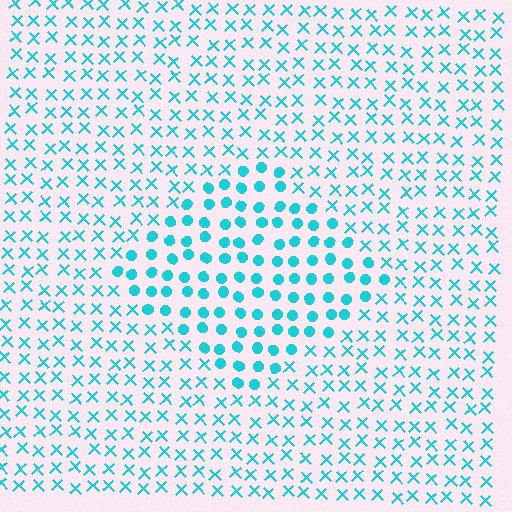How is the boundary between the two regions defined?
The boundary is defined by a change in element shape: circles inside vs. X marks outside. All elements share the same color and spacing.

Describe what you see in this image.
The image is filled with small cyan elements arranged in a uniform grid. A diamond-shaped region contains circles, while the surrounding area contains X marks. The boundary is defined purely by the change in element shape.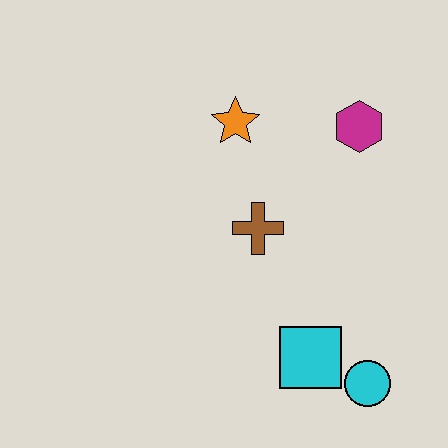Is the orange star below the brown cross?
No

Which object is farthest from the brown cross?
The cyan circle is farthest from the brown cross.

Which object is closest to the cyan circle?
The cyan square is closest to the cyan circle.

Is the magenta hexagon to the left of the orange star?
No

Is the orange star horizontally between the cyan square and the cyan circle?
No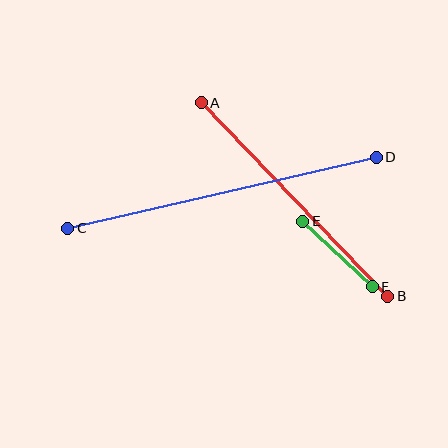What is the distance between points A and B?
The distance is approximately 269 pixels.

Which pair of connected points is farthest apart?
Points C and D are farthest apart.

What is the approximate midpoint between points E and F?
The midpoint is at approximately (338, 254) pixels.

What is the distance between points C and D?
The distance is approximately 317 pixels.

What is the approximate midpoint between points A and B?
The midpoint is at approximately (294, 200) pixels.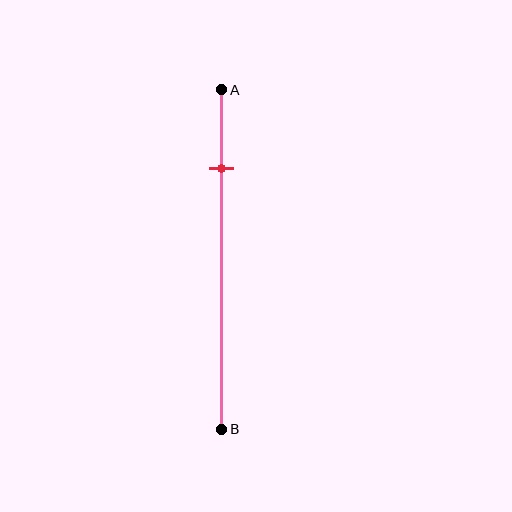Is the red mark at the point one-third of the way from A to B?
No, the mark is at about 25% from A, not at the 33% one-third point.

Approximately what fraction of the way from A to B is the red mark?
The red mark is approximately 25% of the way from A to B.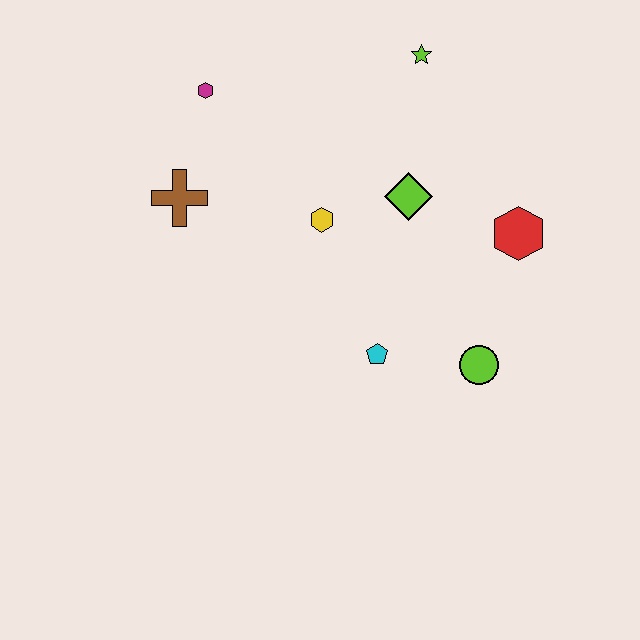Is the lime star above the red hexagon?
Yes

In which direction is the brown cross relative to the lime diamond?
The brown cross is to the left of the lime diamond.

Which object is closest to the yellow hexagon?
The lime diamond is closest to the yellow hexagon.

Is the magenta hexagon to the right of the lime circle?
No